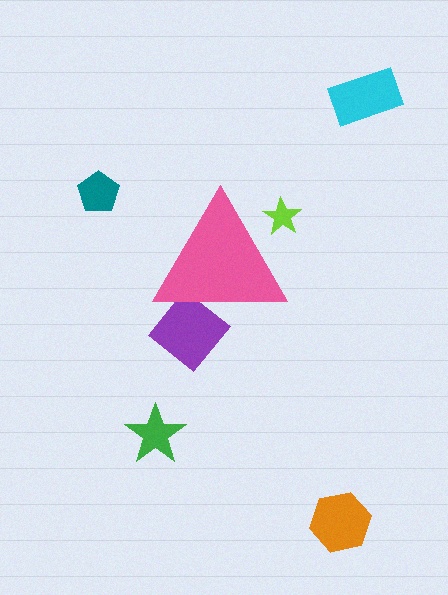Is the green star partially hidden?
No, the green star is fully visible.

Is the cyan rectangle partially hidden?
No, the cyan rectangle is fully visible.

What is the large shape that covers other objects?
A pink triangle.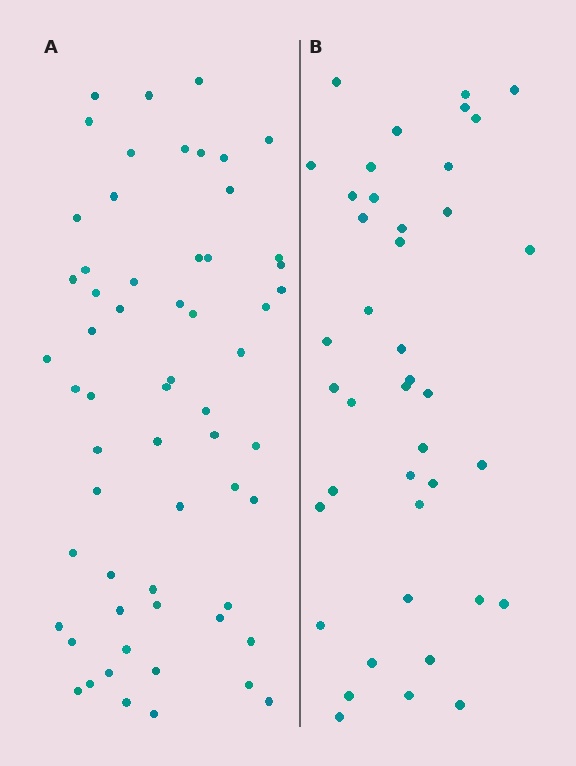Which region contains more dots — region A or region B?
Region A (the left region) has more dots.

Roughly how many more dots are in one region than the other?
Region A has approximately 20 more dots than region B.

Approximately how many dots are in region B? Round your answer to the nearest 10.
About 40 dots. (The exact count is 41, which rounds to 40.)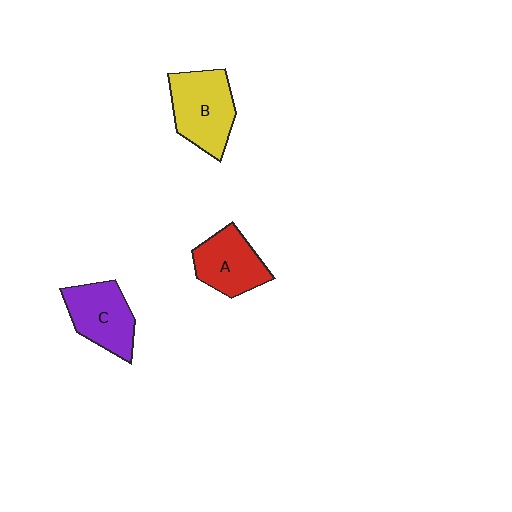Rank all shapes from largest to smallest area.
From largest to smallest: B (yellow), C (purple), A (red).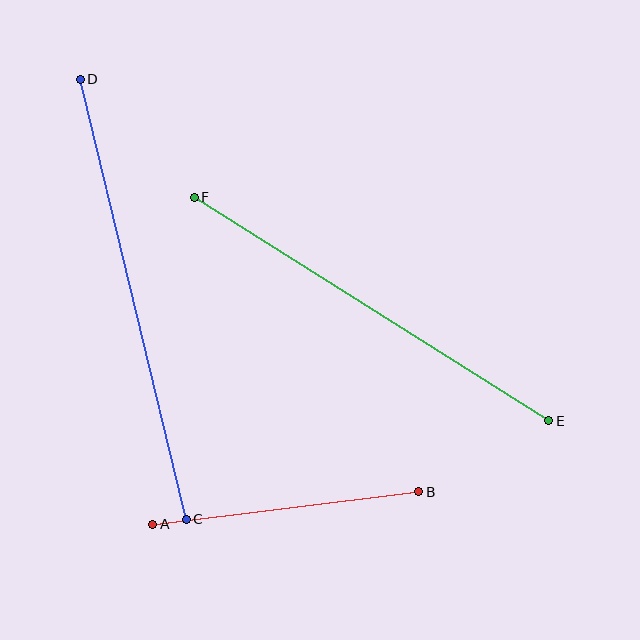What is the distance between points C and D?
The distance is approximately 453 pixels.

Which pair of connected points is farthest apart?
Points C and D are farthest apart.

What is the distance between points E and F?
The distance is approximately 419 pixels.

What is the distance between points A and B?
The distance is approximately 268 pixels.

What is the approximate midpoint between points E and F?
The midpoint is at approximately (372, 309) pixels.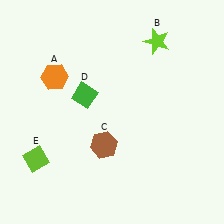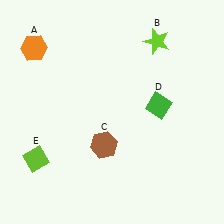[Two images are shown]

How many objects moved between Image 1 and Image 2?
2 objects moved between the two images.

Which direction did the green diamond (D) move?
The green diamond (D) moved right.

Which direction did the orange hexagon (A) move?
The orange hexagon (A) moved up.